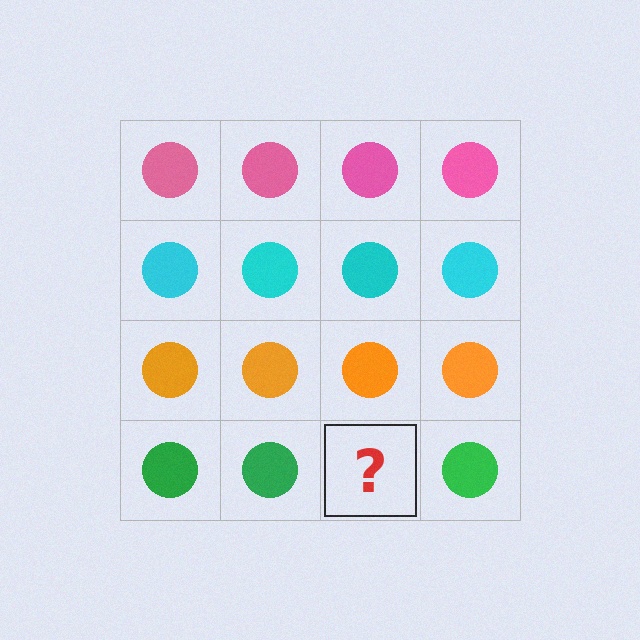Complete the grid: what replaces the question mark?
The question mark should be replaced with a green circle.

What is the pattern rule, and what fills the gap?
The rule is that each row has a consistent color. The gap should be filled with a green circle.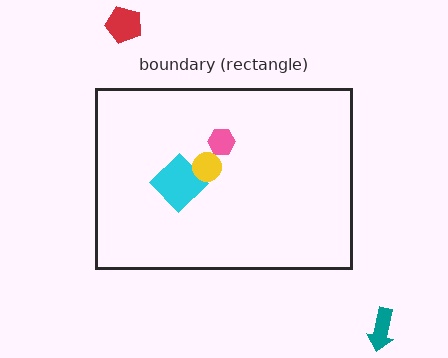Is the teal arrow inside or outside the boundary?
Outside.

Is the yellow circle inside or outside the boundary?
Inside.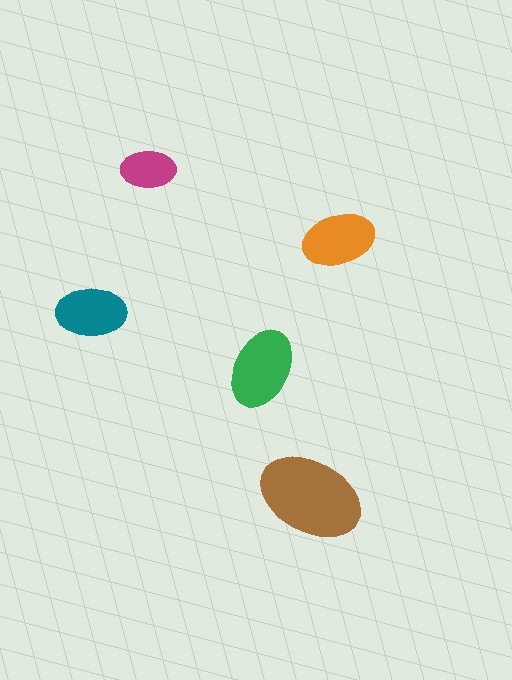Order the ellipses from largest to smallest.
the brown one, the green one, the orange one, the teal one, the magenta one.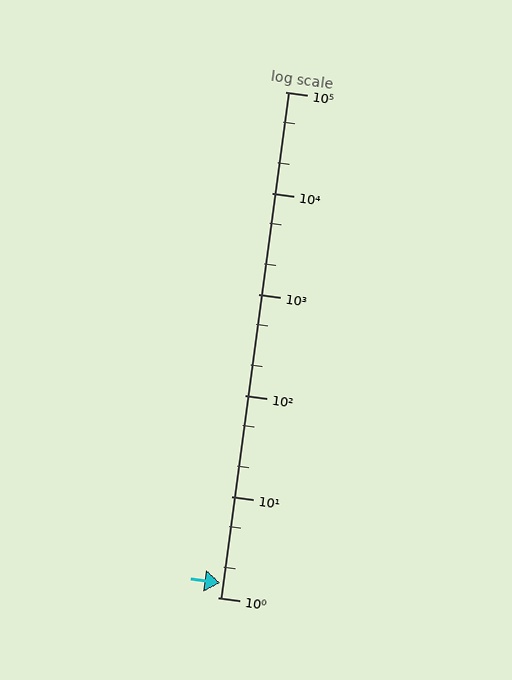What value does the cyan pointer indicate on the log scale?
The pointer indicates approximately 1.4.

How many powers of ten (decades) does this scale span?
The scale spans 5 decades, from 1 to 100000.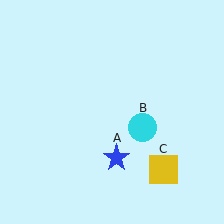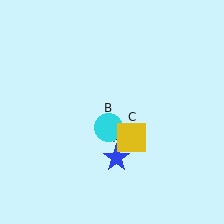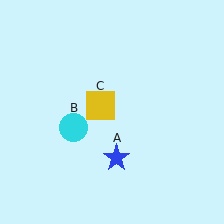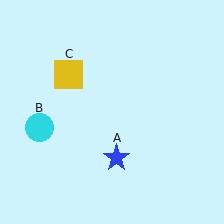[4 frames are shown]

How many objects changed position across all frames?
2 objects changed position: cyan circle (object B), yellow square (object C).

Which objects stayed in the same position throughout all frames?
Blue star (object A) remained stationary.